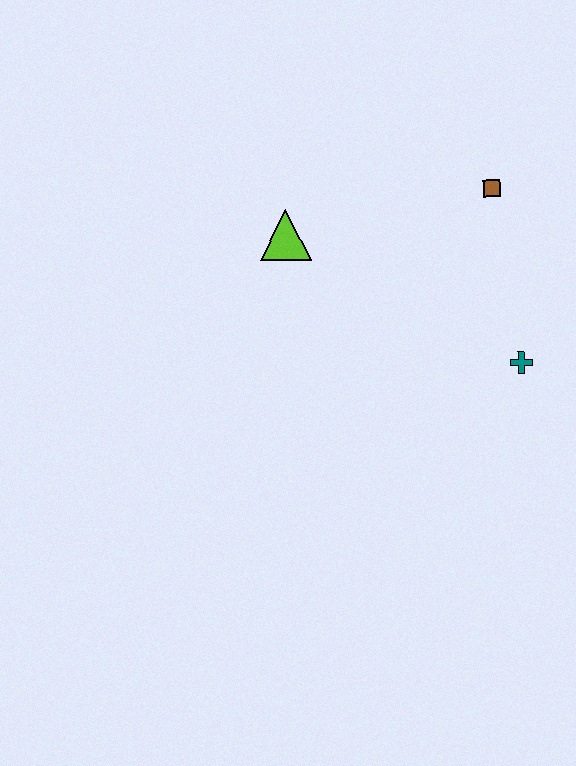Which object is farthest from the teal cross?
The lime triangle is farthest from the teal cross.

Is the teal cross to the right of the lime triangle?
Yes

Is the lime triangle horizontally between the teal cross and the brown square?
No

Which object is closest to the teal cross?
The brown square is closest to the teal cross.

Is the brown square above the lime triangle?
Yes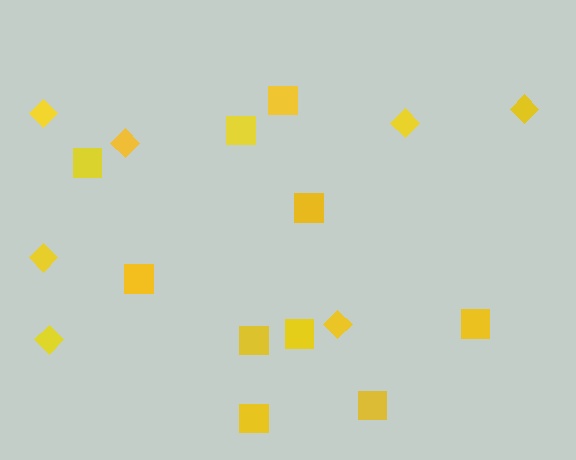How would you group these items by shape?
There are 2 groups: one group of diamonds (7) and one group of squares (10).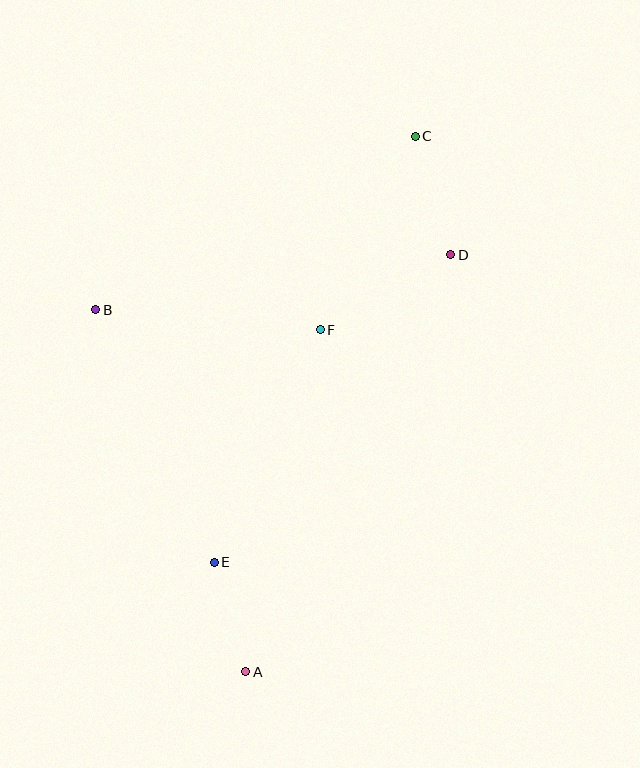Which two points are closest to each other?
Points A and E are closest to each other.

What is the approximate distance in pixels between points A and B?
The distance between A and B is approximately 392 pixels.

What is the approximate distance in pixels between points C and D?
The distance between C and D is approximately 124 pixels.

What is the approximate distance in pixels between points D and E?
The distance between D and E is approximately 388 pixels.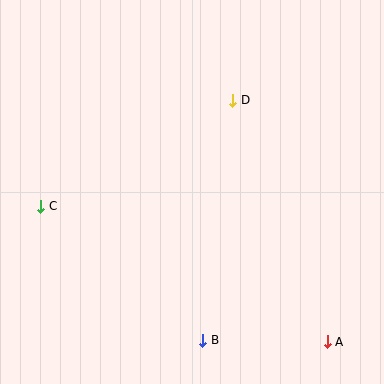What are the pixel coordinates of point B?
Point B is at (203, 340).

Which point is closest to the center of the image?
Point D at (233, 100) is closest to the center.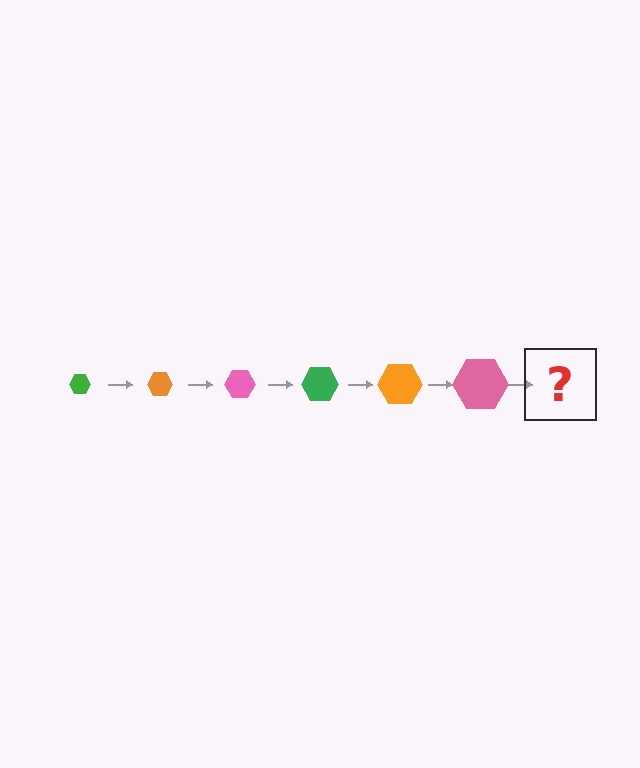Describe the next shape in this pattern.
It should be a green hexagon, larger than the previous one.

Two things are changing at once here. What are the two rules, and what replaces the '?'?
The two rules are that the hexagon grows larger each step and the color cycles through green, orange, and pink. The '?' should be a green hexagon, larger than the previous one.